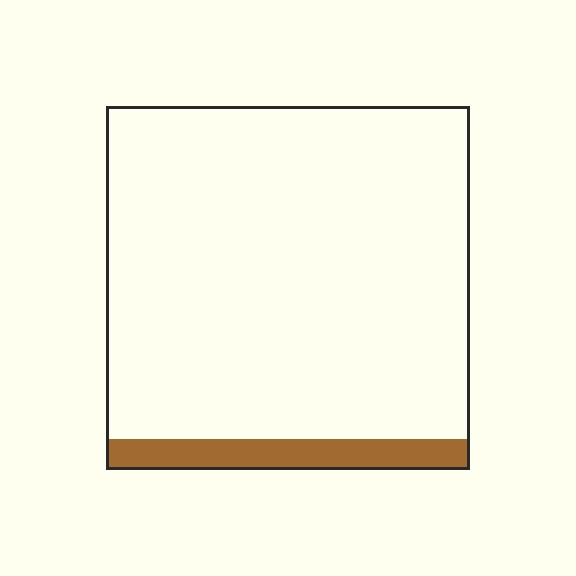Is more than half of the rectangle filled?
No.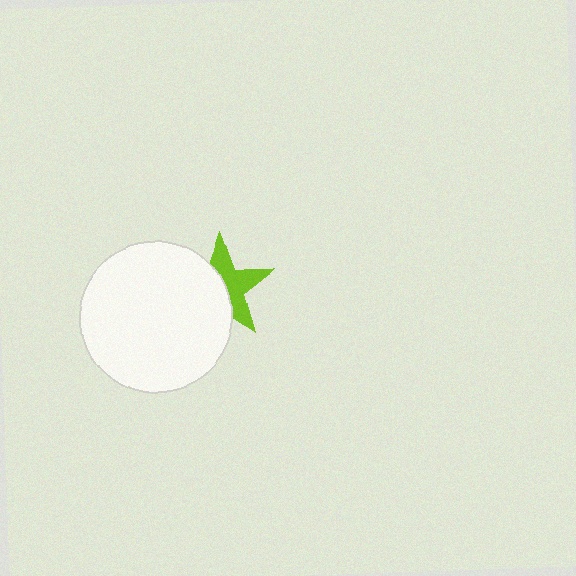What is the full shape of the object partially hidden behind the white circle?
The partially hidden object is a lime star.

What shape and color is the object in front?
The object in front is a white circle.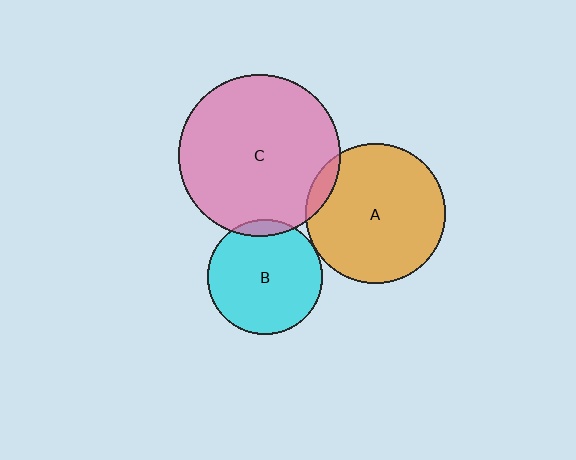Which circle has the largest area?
Circle C (pink).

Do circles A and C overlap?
Yes.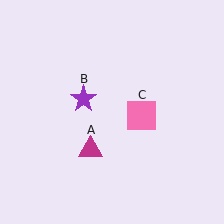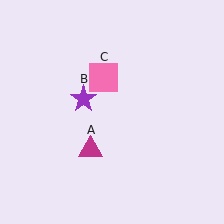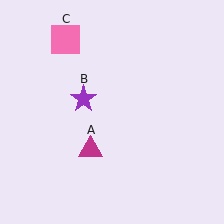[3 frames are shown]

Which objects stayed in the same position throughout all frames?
Magenta triangle (object A) and purple star (object B) remained stationary.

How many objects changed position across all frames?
1 object changed position: pink square (object C).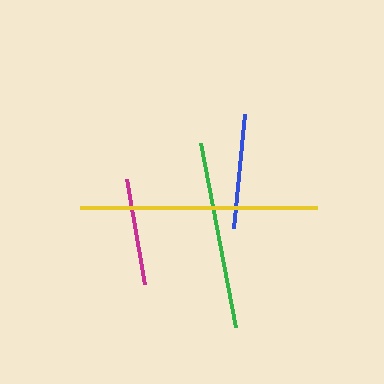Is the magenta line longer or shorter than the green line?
The green line is longer than the magenta line.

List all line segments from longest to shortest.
From longest to shortest: yellow, green, blue, magenta.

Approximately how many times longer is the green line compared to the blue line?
The green line is approximately 1.6 times the length of the blue line.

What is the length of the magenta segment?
The magenta segment is approximately 107 pixels long.